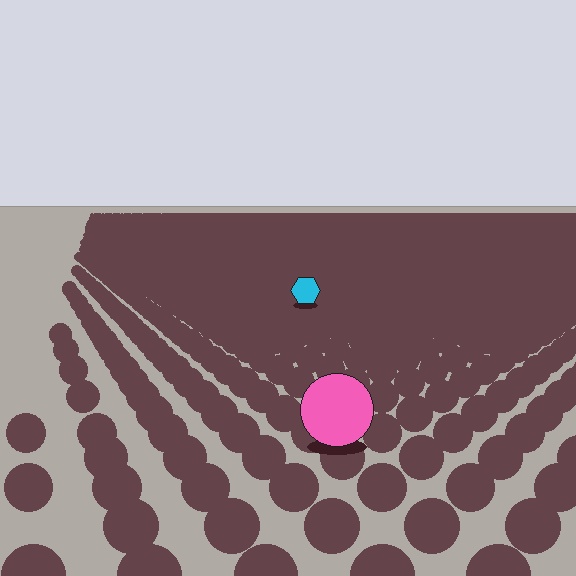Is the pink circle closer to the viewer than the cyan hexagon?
Yes. The pink circle is closer — you can tell from the texture gradient: the ground texture is coarser near it.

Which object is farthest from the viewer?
The cyan hexagon is farthest from the viewer. It appears smaller and the ground texture around it is denser.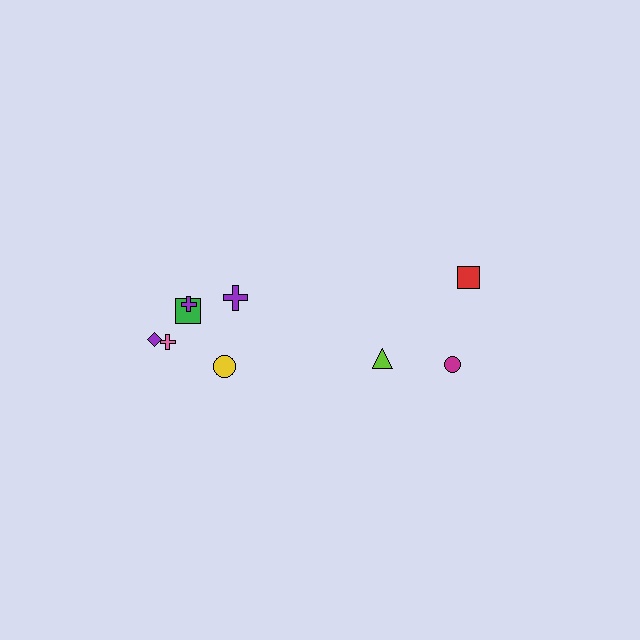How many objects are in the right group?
There are 3 objects.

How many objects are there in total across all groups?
There are 9 objects.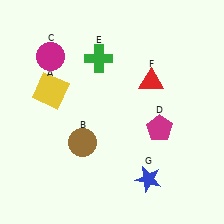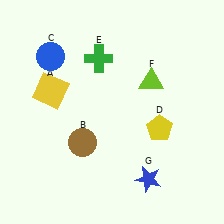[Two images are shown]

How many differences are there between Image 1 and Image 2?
There are 3 differences between the two images.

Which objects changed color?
C changed from magenta to blue. D changed from magenta to yellow. F changed from red to lime.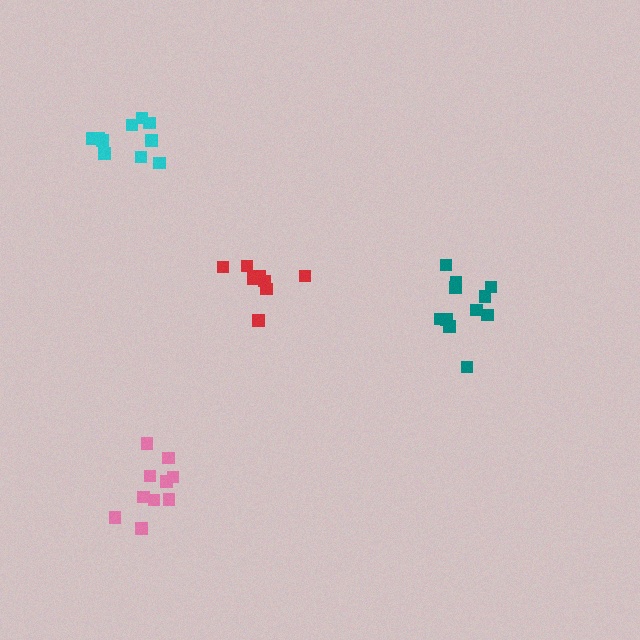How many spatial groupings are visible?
There are 4 spatial groupings.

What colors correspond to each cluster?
The clusters are colored: pink, cyan, teal, red.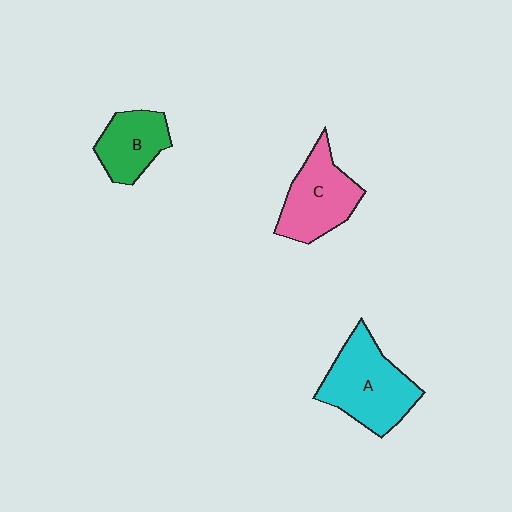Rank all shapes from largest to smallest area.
From largest to smallest: A (cyan), C (pink), B (green).